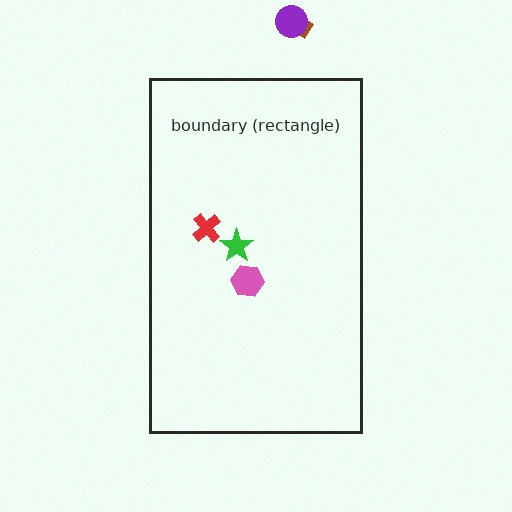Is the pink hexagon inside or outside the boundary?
Inside.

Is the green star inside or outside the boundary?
Inside.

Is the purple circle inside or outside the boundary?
Outside.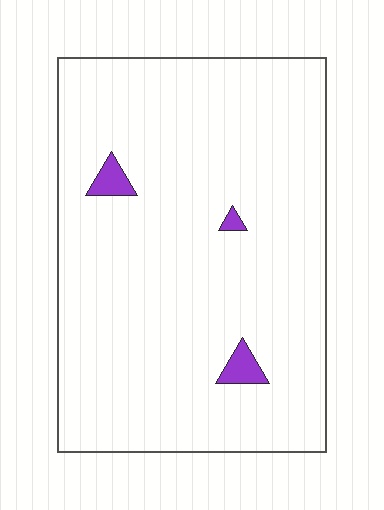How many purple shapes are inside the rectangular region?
3.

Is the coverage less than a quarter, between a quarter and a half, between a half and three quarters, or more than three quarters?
Less than a quarter.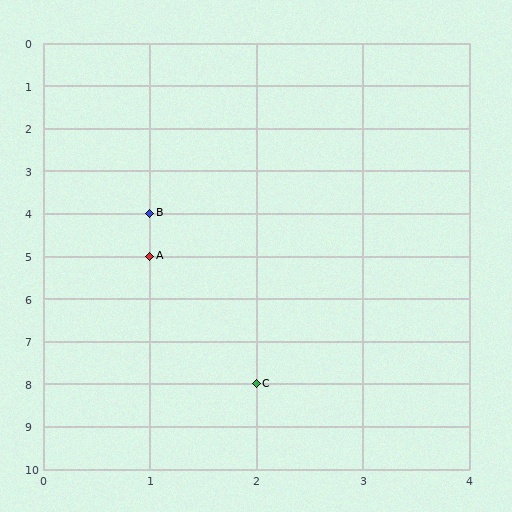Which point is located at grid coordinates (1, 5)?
Point A is at (1, 5).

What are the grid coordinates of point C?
Point C is at grid coordinates (2, 8).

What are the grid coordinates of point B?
Point B is at grid coordinates (1, 4).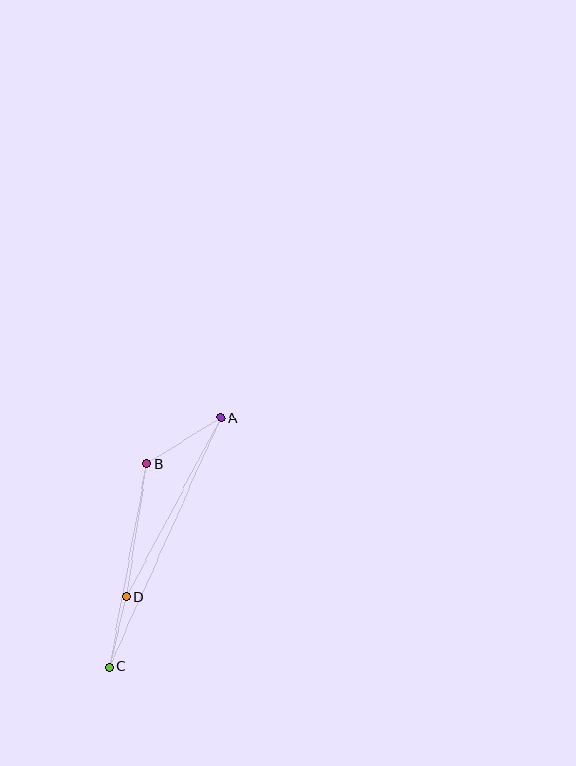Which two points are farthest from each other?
Points A and C are farthest from each other.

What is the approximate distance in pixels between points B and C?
The distance between B and C is approximately 207 pixels.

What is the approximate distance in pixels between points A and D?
The distance between A and D is approximately 203 pixels.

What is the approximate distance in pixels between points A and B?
The distance between A and B is approximately 87 pixels.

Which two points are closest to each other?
Points C and D are closest to each other.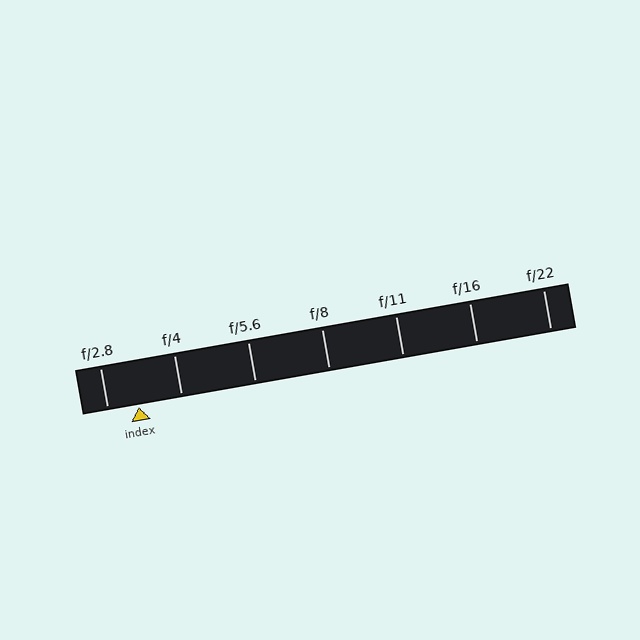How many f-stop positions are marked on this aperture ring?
There are 7 f-stop positions marked.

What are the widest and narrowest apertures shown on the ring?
The widest aperture shown is f/2.8 and the narrowest is f/22.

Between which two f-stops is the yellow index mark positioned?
The index mark is between f/2.8 and f/4.